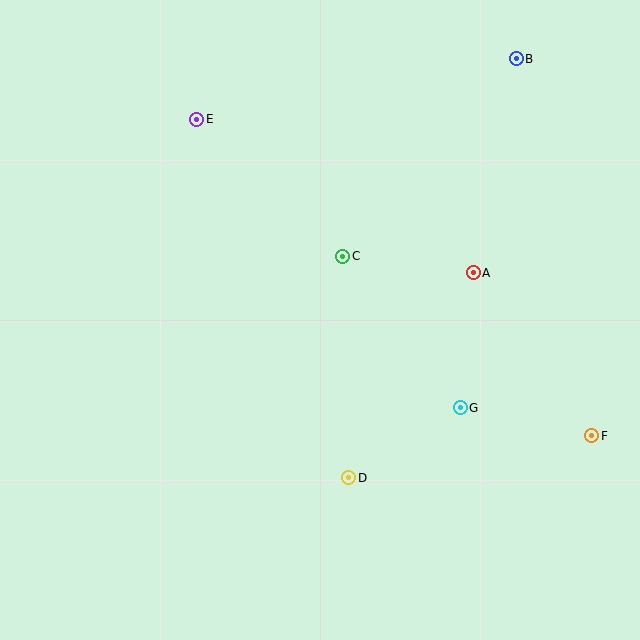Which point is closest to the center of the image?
Point C at (343, 256) is closest to the center.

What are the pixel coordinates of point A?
Point A is at (473, 273).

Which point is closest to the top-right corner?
Point B is closest to the top-right corner.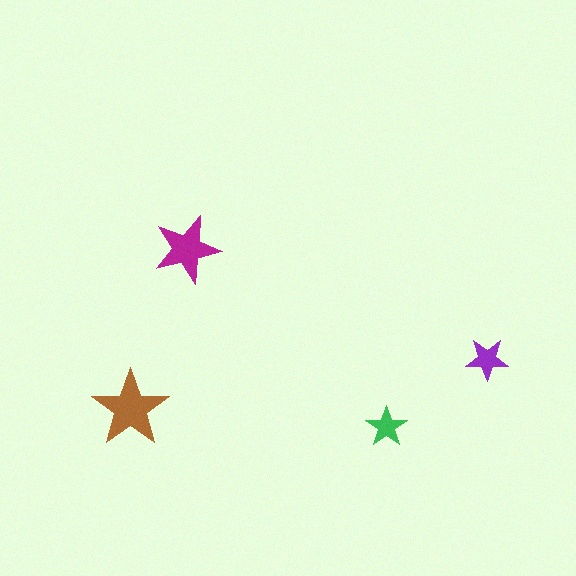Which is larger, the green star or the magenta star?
The magenta one.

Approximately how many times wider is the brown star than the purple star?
About 2 times wider.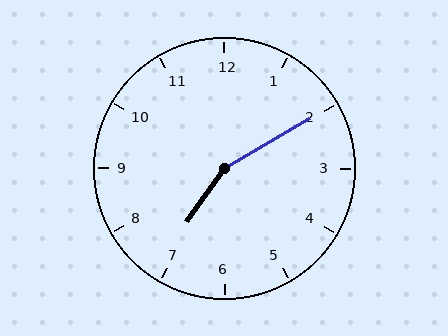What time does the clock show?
7:10.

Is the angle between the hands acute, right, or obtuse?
It is obtuse.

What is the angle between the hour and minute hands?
Approximately 155 degrees.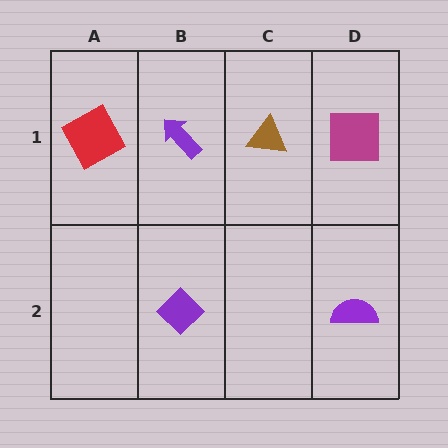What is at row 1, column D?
A magenta square.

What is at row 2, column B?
A purple diamond.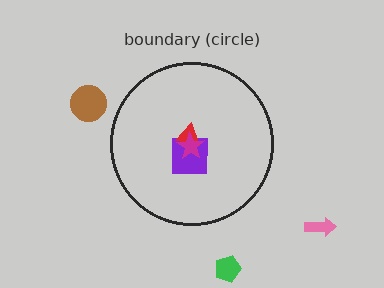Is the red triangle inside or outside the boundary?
Inside.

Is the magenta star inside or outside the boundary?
Inside.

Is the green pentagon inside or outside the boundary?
Outside.